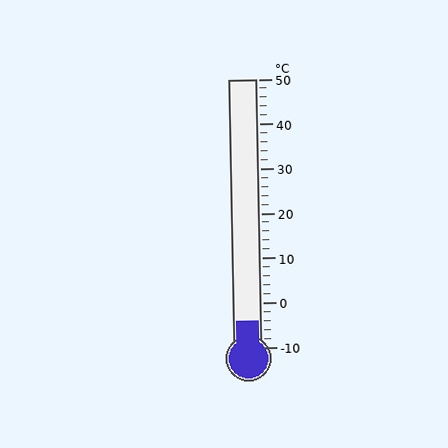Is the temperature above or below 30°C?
The temperature is below 30°C.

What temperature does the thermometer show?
The thermometer shows approximately -4°C.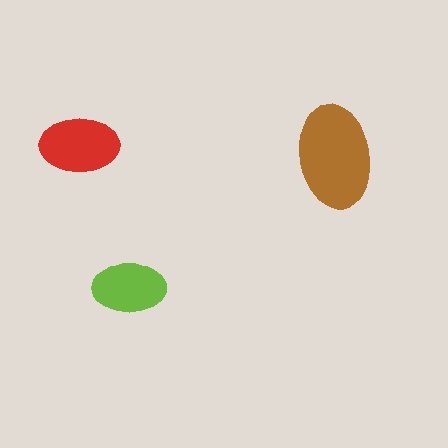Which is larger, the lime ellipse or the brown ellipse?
The brown one.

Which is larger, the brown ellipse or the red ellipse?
The brown one.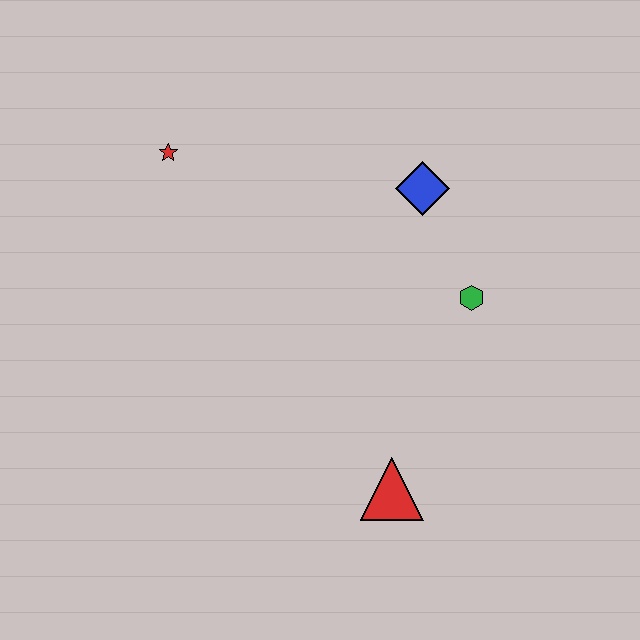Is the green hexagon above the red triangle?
Yes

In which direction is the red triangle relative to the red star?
The red triangle is below the red star.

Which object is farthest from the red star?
The red triangle is farthest from the red star.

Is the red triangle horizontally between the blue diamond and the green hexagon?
No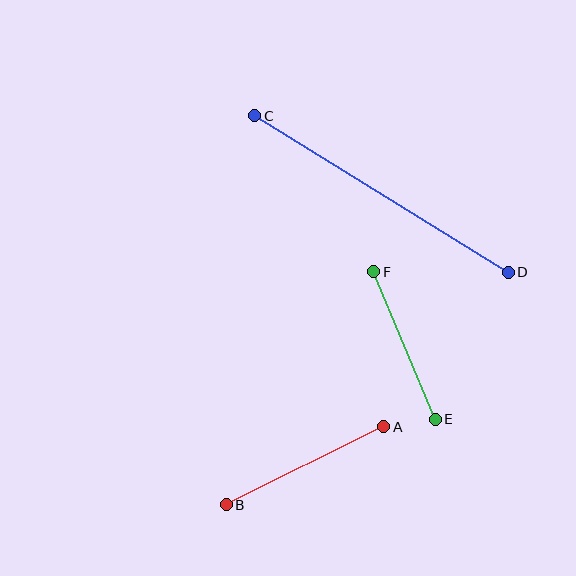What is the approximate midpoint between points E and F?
The midpoint is at approximately (405, 346) pixels.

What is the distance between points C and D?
The distance is approximately 298 pixels.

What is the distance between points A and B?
The distance is approximately 176 pixels.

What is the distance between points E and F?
The distance is approximately 160 pixels.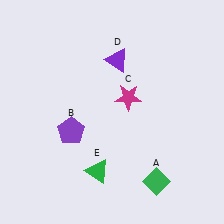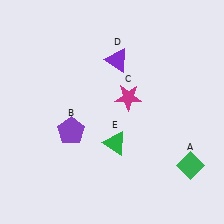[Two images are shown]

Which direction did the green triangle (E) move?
The green triangle (E) moved up.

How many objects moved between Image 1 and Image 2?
2 objects moved between the two images.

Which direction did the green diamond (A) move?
The green diamond (A) moved right.